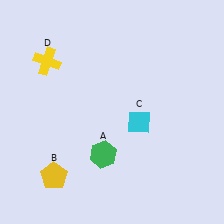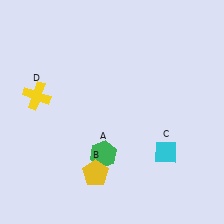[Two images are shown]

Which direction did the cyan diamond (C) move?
The cyan diamond (C) moved down.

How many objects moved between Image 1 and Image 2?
3 objects moved between the two images.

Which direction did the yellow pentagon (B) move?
The yellow pentagon (B) moved right.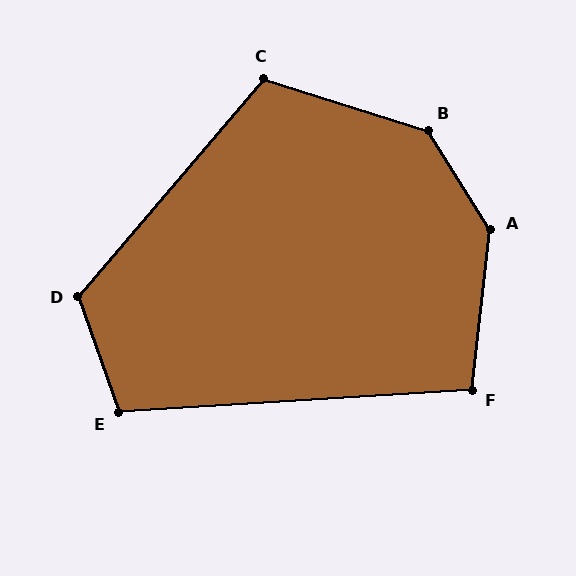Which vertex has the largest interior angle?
A, at approximately 141 degrees.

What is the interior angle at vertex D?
Approximately 120 degrees (obtuse).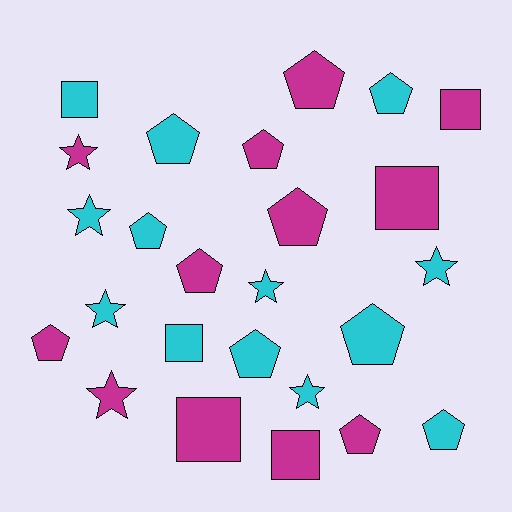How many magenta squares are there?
There are 4 magenta squares.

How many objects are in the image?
There are 25 objects.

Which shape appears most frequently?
Pentagon, with 12 objects.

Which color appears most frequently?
Cyan, with 13 objects.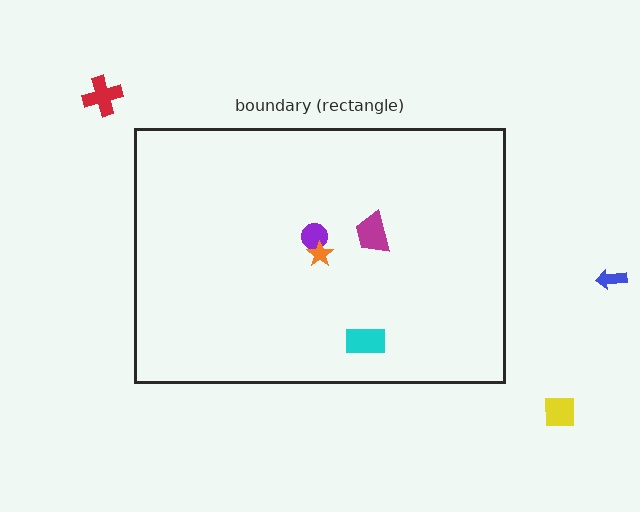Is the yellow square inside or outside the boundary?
Outside.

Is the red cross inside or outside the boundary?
Outside.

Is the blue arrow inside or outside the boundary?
Outside.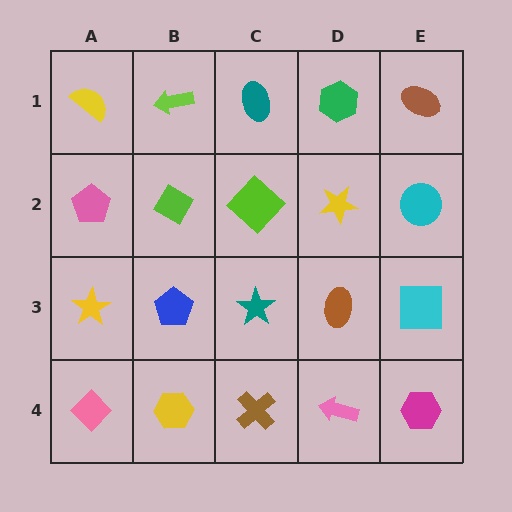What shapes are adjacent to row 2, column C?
A teal ellipse (row 1, column C), a teal star (row 3, column C), a lime diamond (row 2, column B), a yellow star (row 2, column D).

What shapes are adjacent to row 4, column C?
A teal star (row 3, column C), a yellow hexagon (row 4, column B), a pink arrow (row 4, column D).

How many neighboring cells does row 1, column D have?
3.